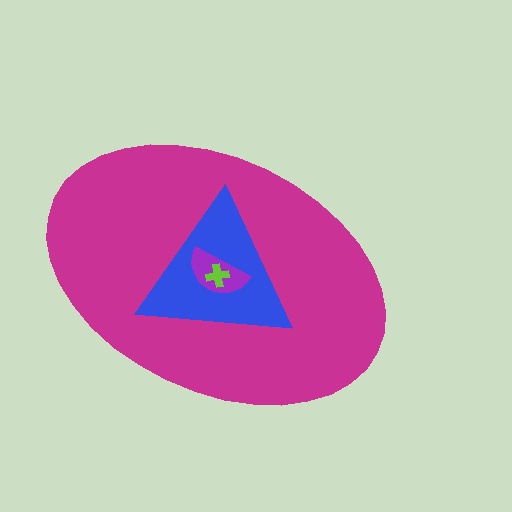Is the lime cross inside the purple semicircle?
Yes.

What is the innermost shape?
The lime cross.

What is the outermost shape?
The magenta ellipse.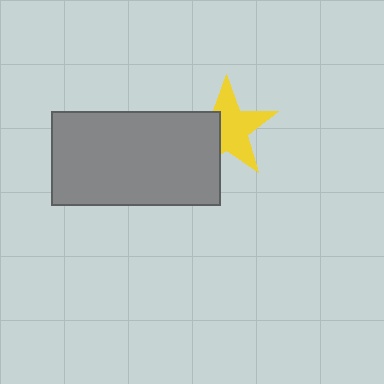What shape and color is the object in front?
The object in front is a gray rectangle.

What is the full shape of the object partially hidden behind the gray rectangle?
The partially hidden object is a yellow star.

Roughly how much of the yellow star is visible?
About half of it is visible (roughly 64%).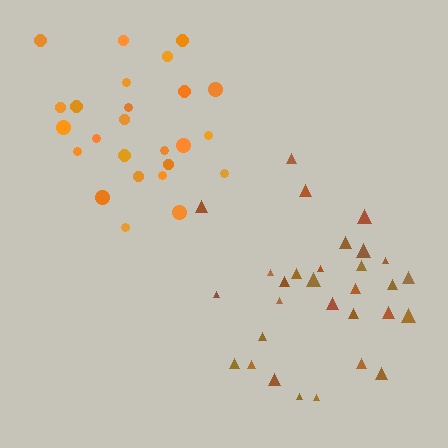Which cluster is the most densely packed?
Orange.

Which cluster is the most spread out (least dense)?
Brown.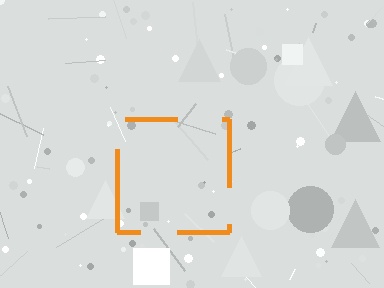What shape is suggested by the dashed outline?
The dashed outline suggests a square.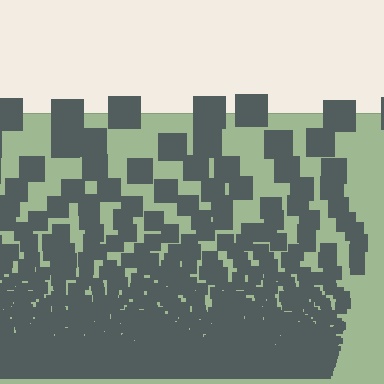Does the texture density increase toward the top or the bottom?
Density increases toward the bottom.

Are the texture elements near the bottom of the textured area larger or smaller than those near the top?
Smaller. The gradient is inverted — elements near the bottom are smaller and denser.